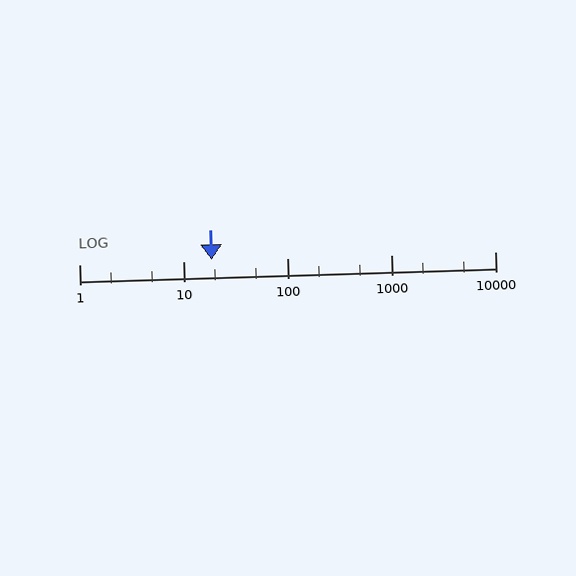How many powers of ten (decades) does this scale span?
The scale spans 4 decades, from 1 to 10000.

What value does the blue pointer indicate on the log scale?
The pointer indicates approximately 19.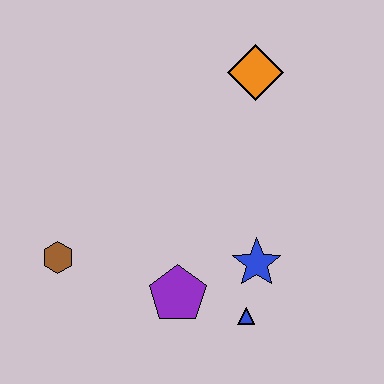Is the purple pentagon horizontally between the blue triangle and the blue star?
No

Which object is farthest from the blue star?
The brown hexagon is farthest from the blue star.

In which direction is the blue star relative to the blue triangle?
The blue star is above the blue triangle.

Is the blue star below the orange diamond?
Yes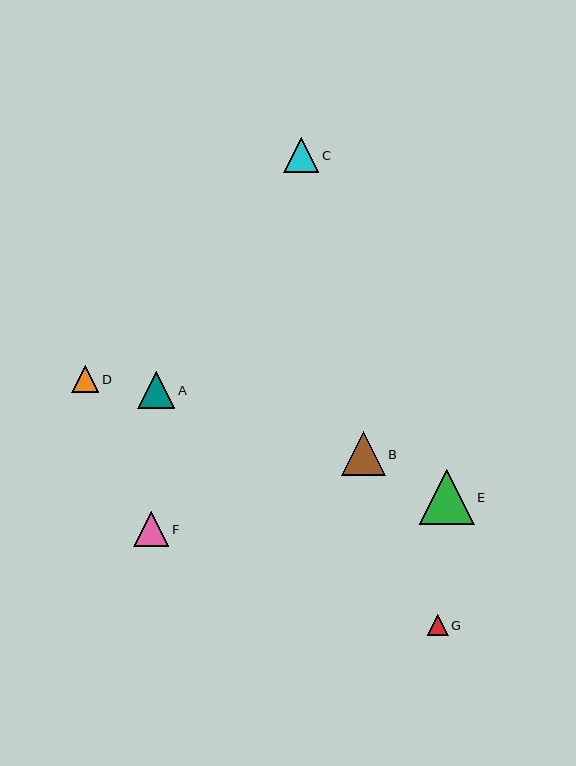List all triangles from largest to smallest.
From largest to smallest: E, B, A, C, F, D, G.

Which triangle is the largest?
Triangle E is the largest with a size of approximately 55 pixels.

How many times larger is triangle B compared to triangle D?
Triangle B is approximately 1.6 times the size of triangle D.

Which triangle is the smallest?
Triangle G is the smallest with a size of approximately 21 pixels.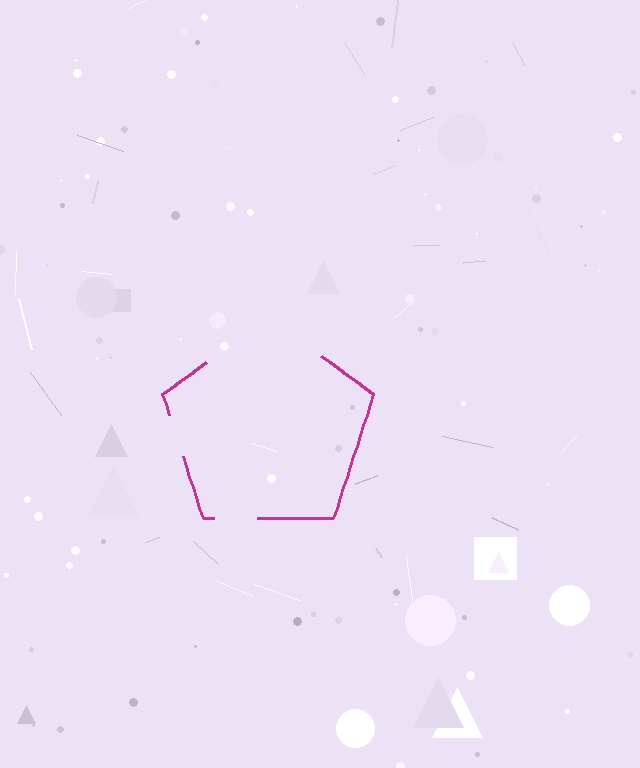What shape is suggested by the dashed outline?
The dashed outline suggests a pentagon.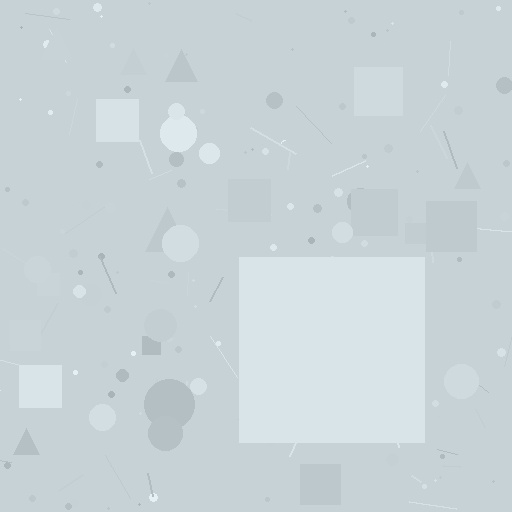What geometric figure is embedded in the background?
A square is embedded in the background.